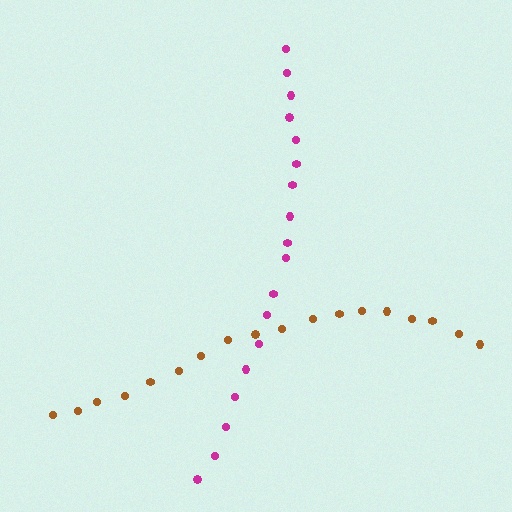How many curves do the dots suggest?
There are 2 distinct paths.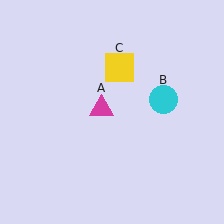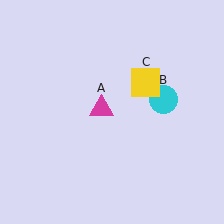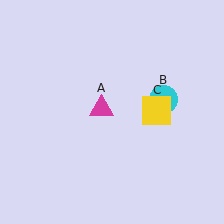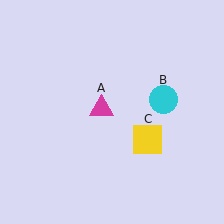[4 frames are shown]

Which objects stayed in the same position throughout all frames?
Magenta triangle (object A) and cyan circle (object B) remained stationary.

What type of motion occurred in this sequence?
The yellow square (object C) rotated clockwise around the center of the scene.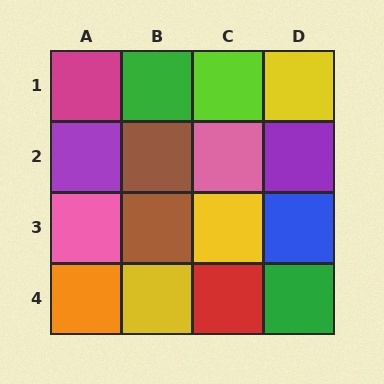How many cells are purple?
2 cells are purple.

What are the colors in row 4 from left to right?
Orange, yellow, red, green.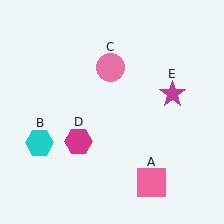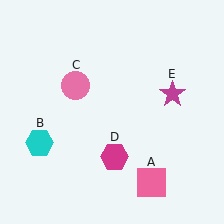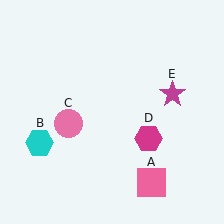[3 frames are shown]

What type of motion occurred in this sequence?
The pink circle (object C), magenta hexagon (object D) rotated counterclockwise around the center of the scene.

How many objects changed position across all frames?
2 objects changed position: pink circle (object C), magenta hexagon (object D).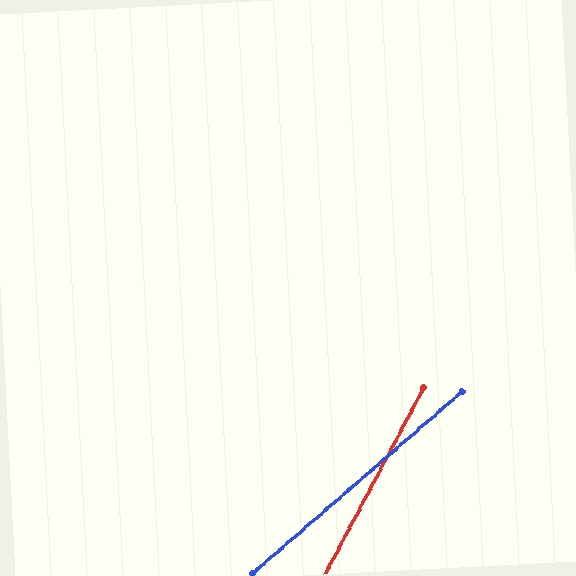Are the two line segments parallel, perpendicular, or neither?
Neither parallel nor perpendicular — they differ by about 21°.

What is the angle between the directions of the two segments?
Approximately 21 degrees.